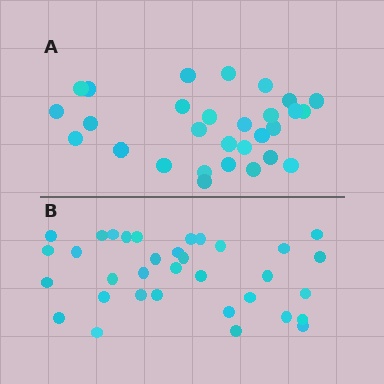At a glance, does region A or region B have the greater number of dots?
Region B (the bottom region) has more dots.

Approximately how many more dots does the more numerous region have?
Region B has about 5 more dots than region A.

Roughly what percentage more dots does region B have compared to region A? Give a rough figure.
About 15% more.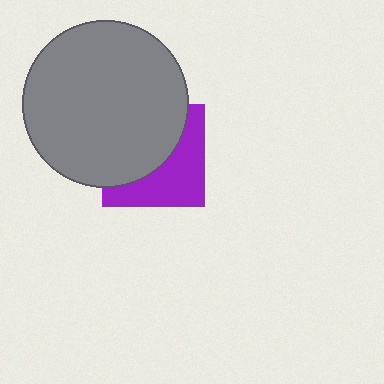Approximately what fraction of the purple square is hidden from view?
Roughly 54% of the purple square is hidden behind the gray circle.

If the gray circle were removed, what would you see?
You would see the complete purple square.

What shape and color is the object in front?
The object in front is a gray circle.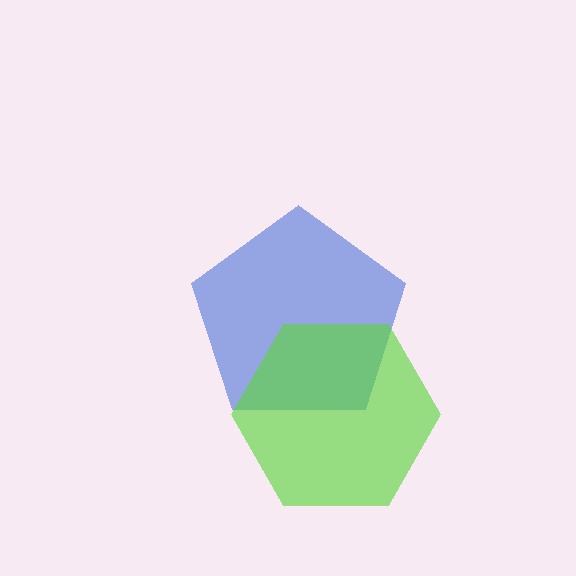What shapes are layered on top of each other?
The layered shapes are: a blue pentagon, a lime hexagon.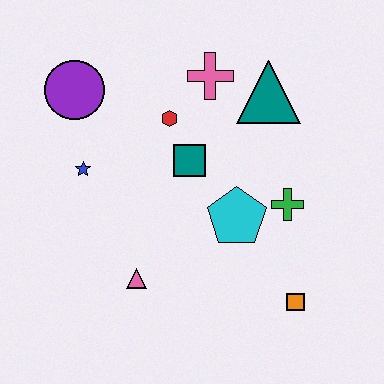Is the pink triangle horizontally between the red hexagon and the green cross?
No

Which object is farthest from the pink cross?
The orange square is farthest from the pink cross.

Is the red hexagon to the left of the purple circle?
No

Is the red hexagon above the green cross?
Yes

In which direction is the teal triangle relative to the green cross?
The teal triangle is above the green cross.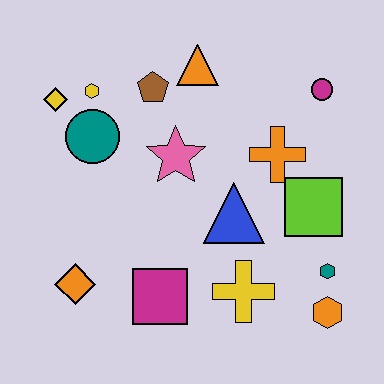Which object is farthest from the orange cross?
The orange diamond is farthest from the orange cross.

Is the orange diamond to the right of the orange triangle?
No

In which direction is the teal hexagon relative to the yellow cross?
The teal hexagon is to the right of the yellow cross.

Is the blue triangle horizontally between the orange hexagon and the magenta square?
Yes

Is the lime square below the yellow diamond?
Yes